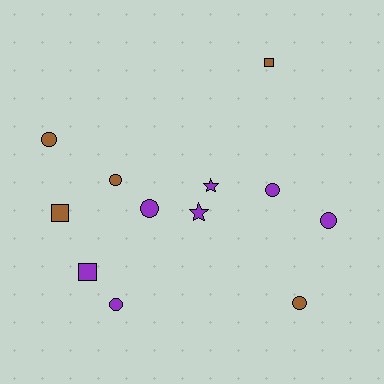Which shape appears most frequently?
Circle, with 7 objects.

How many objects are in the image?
There are 12 objects.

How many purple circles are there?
There are 4 purple circles.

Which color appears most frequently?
Purple, with 7 objects.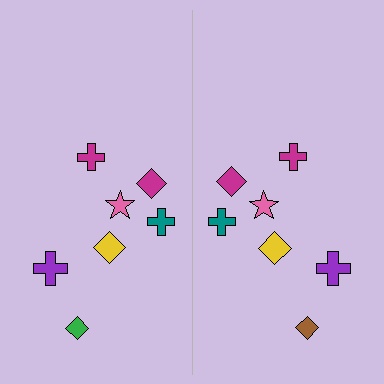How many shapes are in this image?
There are 14 shapes in this image.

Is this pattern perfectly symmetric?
No, the pattern is not perfectly symmetric. The brown diamond on the right side breaks the symmetry — its mirror counterpart is green.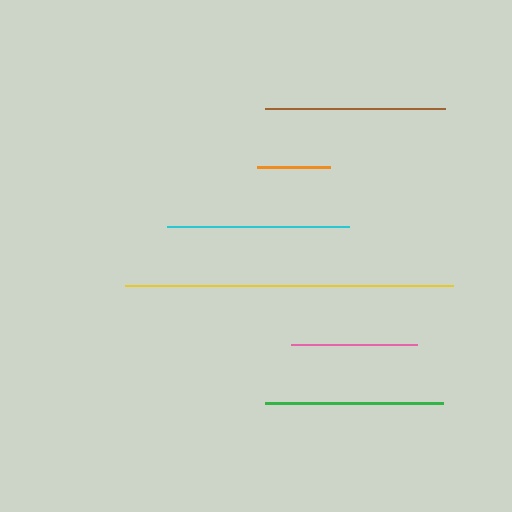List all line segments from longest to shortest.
From longest to shortest: yellow, cyan, brown, green, pink, orange.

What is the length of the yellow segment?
The yellow segment is approximately 328 pixels long.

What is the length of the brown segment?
The brown segment is approximately 179 pixels long.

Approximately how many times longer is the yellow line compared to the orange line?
The yellow line is approximately 4.5 times the length of the orange line.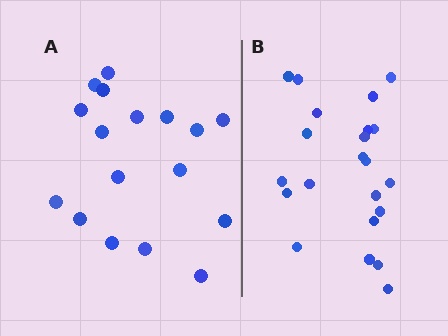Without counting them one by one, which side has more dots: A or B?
Region B (the right region) has more dots.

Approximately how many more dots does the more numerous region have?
Region B has about 5 more dots than region A.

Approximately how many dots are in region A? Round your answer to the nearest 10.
About 20 dots. (The exact count is 17, which rounds to 20.)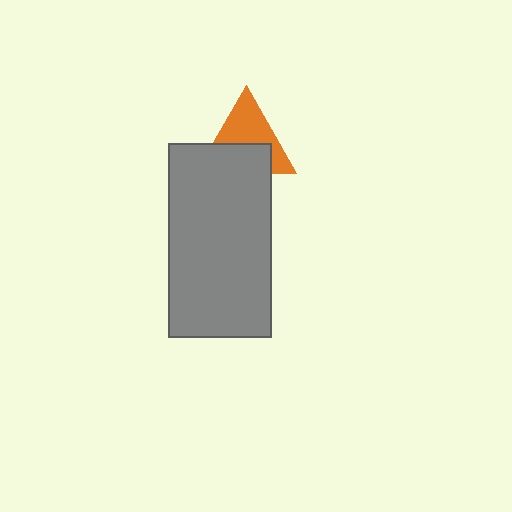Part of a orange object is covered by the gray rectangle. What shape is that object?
It is a triangle.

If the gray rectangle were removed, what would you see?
You would see the complete orange triangle.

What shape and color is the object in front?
The object in front is a gray rectangle.